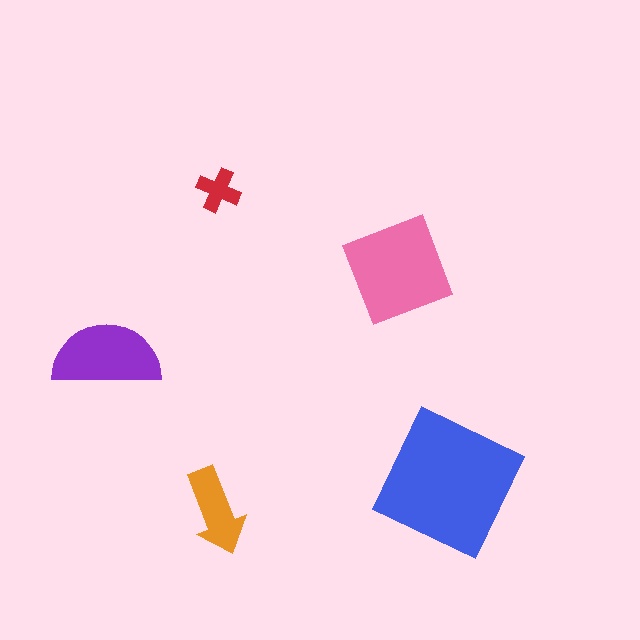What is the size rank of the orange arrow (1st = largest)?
4th.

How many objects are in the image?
There are 5 objects in the image.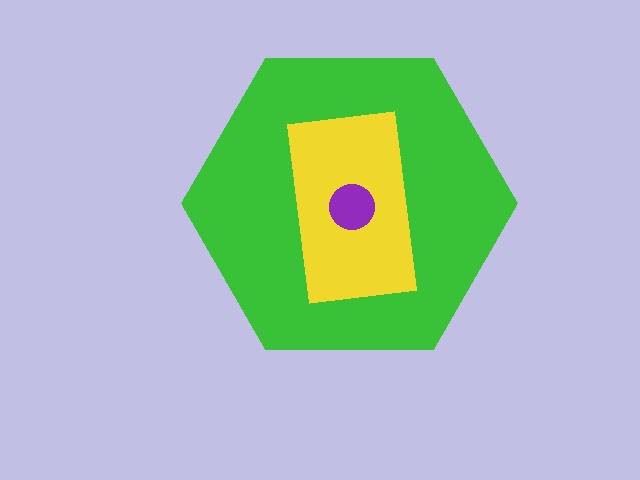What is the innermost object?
The purple circle.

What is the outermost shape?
The green hexagon.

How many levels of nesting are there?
3.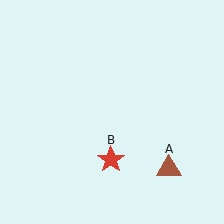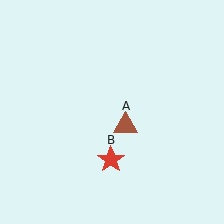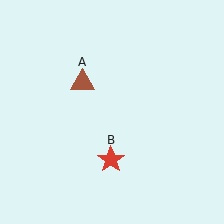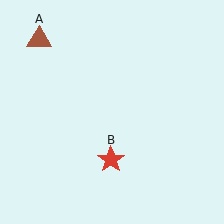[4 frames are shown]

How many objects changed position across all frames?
1 object changed position: brown triangle (object A).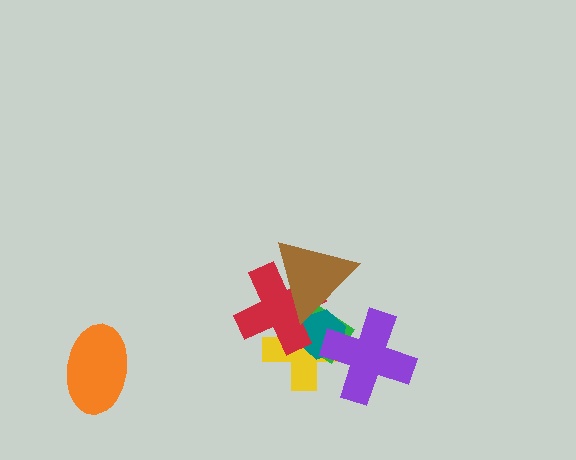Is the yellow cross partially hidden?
Yes, it is partially covered by another shape.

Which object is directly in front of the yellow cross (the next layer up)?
The green rectangle is directly in front of the yellow cross.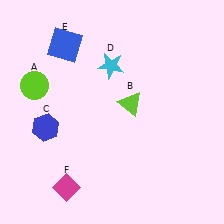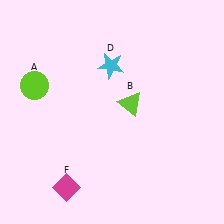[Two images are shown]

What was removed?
The blue square (E), the blue hexagon (C) were removed in Image 2.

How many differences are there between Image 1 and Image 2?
There are 2 differences between the two images.